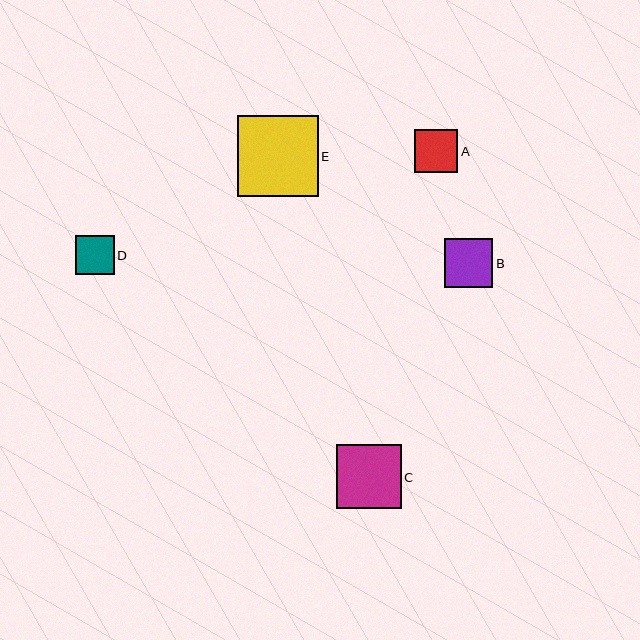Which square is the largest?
Square E is the largest with a size of approximately 80 pixels.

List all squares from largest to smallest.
From largest to smallest: E, C, B, A, D.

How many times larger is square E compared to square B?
Square E is approximately 1.7 times the size of square B.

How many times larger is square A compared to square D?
Square A is approximately 1.1 times the size of square D.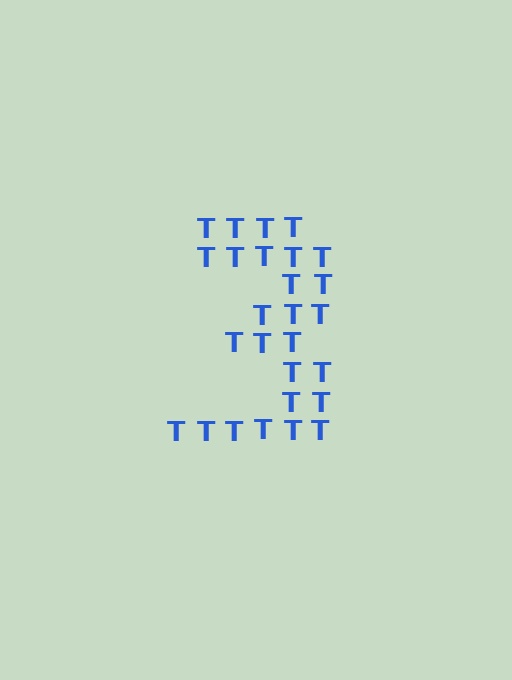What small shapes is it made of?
It is made of small letter T's.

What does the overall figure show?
The overall figure shows the digit 3.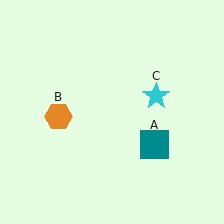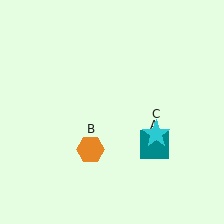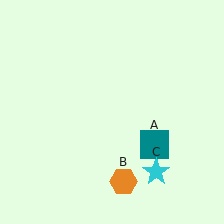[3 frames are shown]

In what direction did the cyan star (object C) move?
The cyan star (object C) moved down.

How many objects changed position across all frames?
2 objects changed position: orange hexagon (object B), cyan star (object C).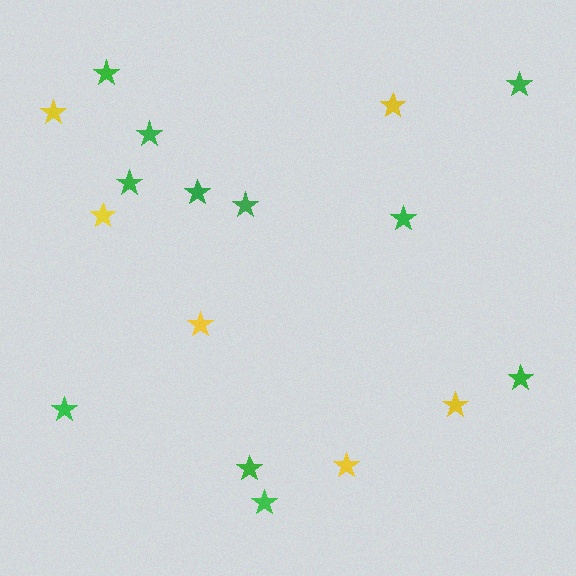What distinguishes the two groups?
There are 2 groups: one group of yellow stars (6) and one group of green stars (11).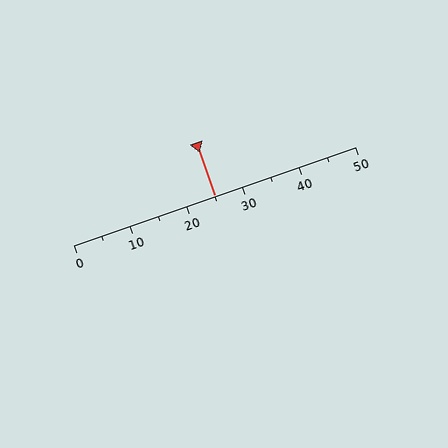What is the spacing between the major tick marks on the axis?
The major ticks are spaced 10 apart.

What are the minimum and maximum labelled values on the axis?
The axis runs from 0 to 50.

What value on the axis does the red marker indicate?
The marker indicates approximately 25.